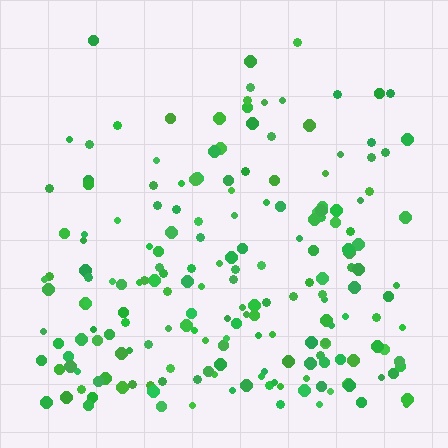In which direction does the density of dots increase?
From top to bottom, with the bottom side densest.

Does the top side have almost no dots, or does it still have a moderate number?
Still a moderate number, just noticeably fewer than the bottom.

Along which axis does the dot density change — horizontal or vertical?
Vertical.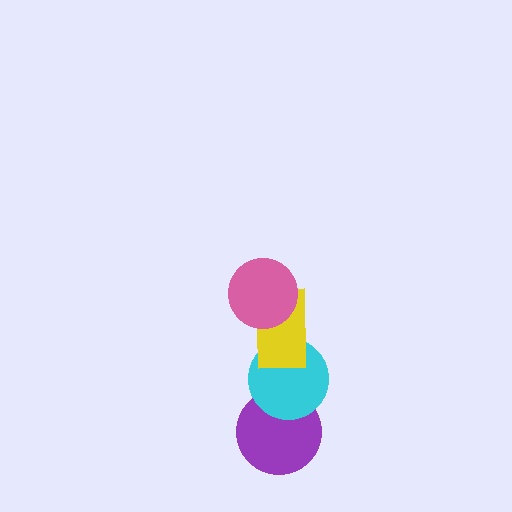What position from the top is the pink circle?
The pink circle is 1st from the top.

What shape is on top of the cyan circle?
The yellow rectangle is on top of the cyan circle.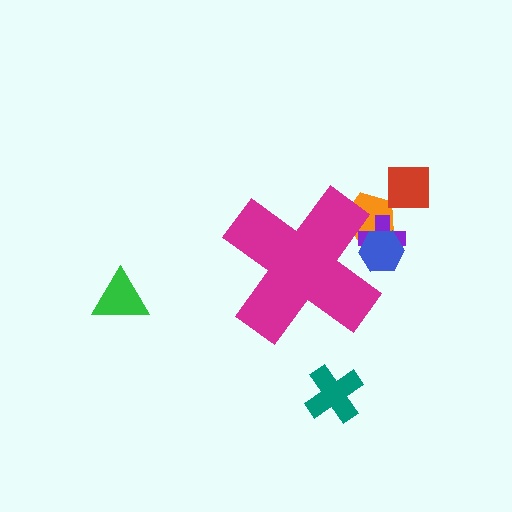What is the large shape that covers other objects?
A magenta cross.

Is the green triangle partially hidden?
No, the green triangle is fully visible.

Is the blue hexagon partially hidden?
Yes, the blue hexagon is partially hidden behind the magenta cross.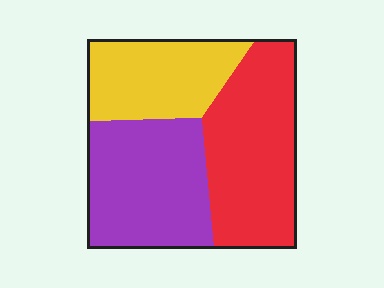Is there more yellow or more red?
Red.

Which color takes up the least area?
Yellow, at roughly 25%.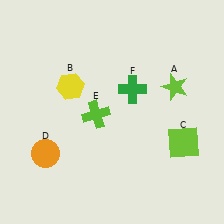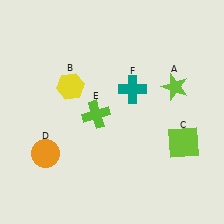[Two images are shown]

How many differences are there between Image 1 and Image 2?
There is 1 difference between the two images.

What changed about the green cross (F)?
In Image 1, F is green. In Image 2, it changed to teal.